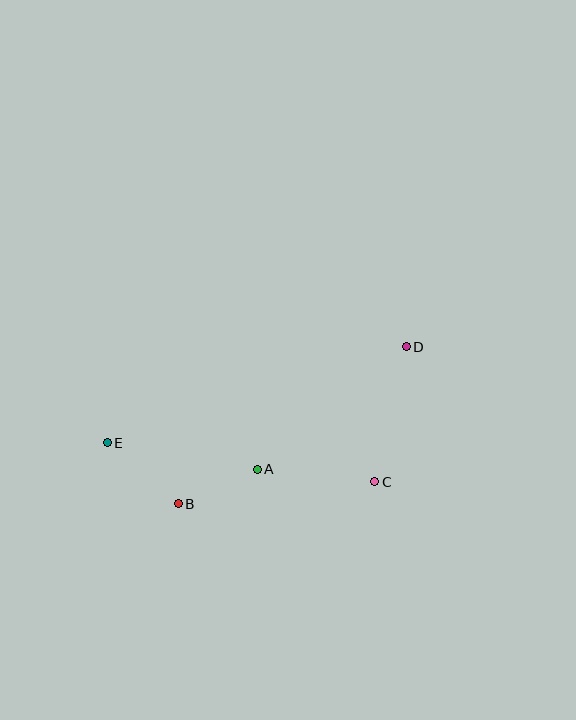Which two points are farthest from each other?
Points D and E are farthest from each other.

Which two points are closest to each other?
Points A and B are closest to each other.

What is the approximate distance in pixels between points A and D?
The distance between A and D is approximately 193 pixels.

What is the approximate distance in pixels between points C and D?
The distance between C and D is approximately 139 pixels.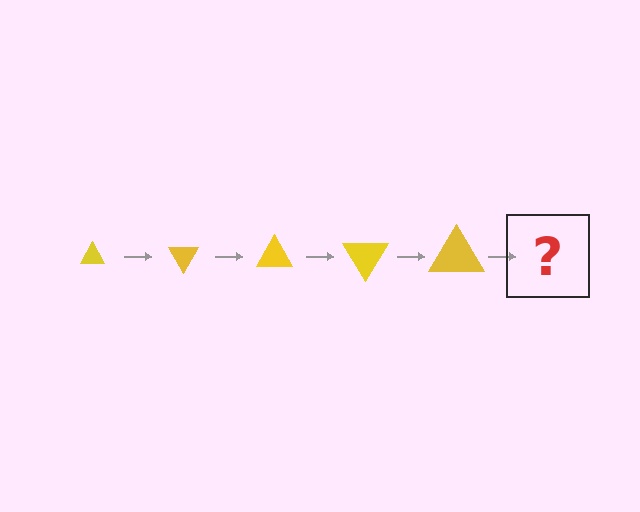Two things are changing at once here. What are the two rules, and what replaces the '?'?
The two rules are that the triangle grows larger each step and it rotates 60 degrees each step. The '?' should be a triangle, larger than the previous one and rotated 300 degrees from the start.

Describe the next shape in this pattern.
It should be a triangle, larger than the previous one and rotated 300 degrees from the start.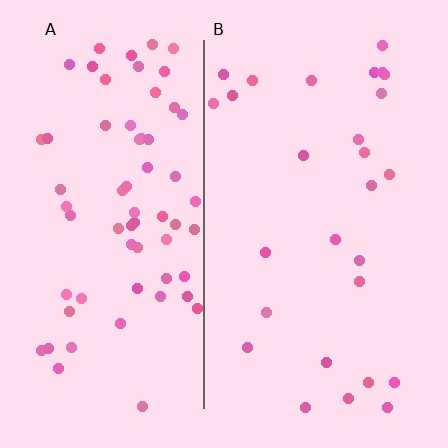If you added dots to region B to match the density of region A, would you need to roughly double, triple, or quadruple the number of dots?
Approximately double.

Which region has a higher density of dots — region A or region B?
A (the left).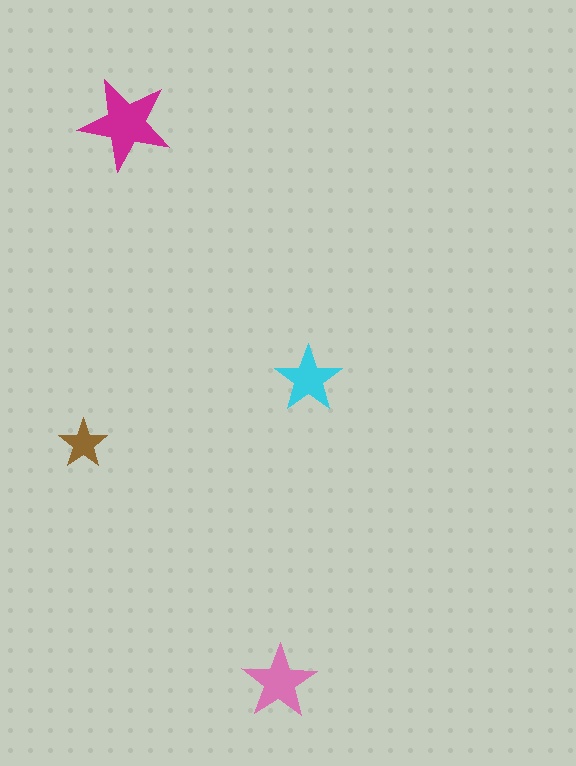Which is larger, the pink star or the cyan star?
The pink one.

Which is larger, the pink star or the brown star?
The pink one.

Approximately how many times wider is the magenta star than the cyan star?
About 1.5 times wider.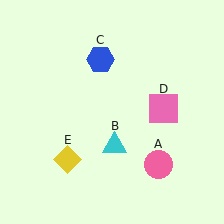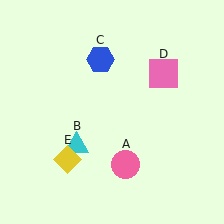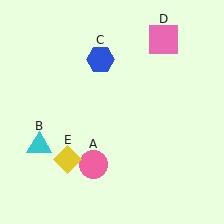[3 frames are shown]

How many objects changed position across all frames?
3 objects changed position: pink circle (object A), cyan triangle (object B), pink square (object D).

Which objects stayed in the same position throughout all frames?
Blue hexagon (object C) and yellow diamond (object E) remained stationary.